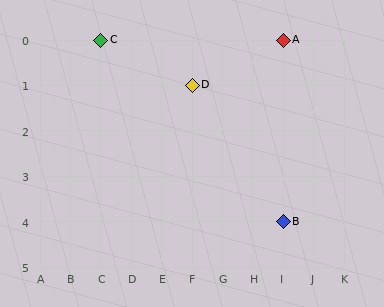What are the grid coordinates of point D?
Point D is at grid coordinates (F, 1).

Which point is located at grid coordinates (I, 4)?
Point B is at (I, 4).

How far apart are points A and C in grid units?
Points A and C are 6 columns apart.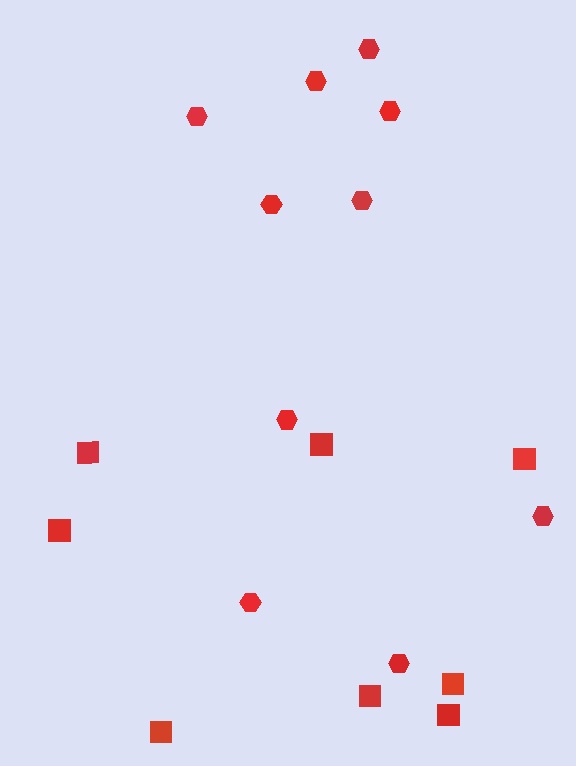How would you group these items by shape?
There are 2 groups: one group of hexagons (10) and one group of squares (8).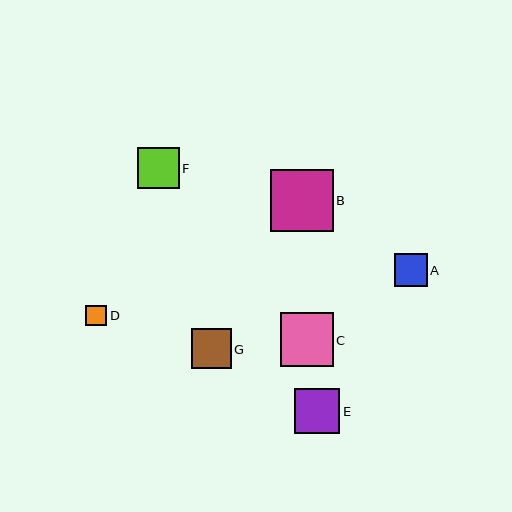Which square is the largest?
Square B is the largest with a size of approximately 63 pixels.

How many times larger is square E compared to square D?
Square E is approximately 2.1 times the size of square D.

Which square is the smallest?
Square D is the smallest with a size of approximately 21 pixels.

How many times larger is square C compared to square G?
Square C is approximately 1.3 times the size of square G.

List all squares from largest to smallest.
From largest to smallest: B, C, E, F, G, A, D.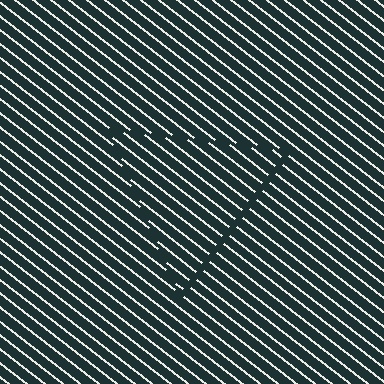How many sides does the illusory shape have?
3 sides — the line-ends trace a triangle.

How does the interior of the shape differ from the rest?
The interior of the shape contains the same grating, shifted by half a period — the contour is defined by the phase discontinuity where line-ends from the inner and outer gratings abut.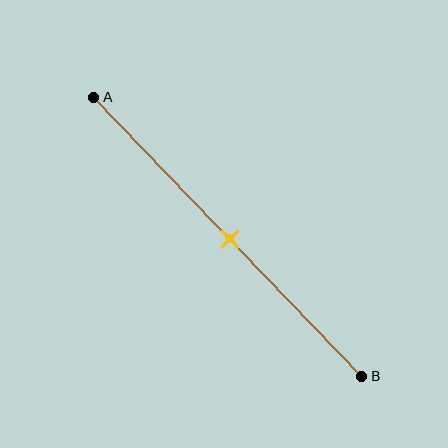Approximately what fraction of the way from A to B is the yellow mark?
The yellow mark is approximately 50% of the way from A to B.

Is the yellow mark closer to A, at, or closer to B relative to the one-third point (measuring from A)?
The yellow mark is closer to point B than the one-third point of segment AB.